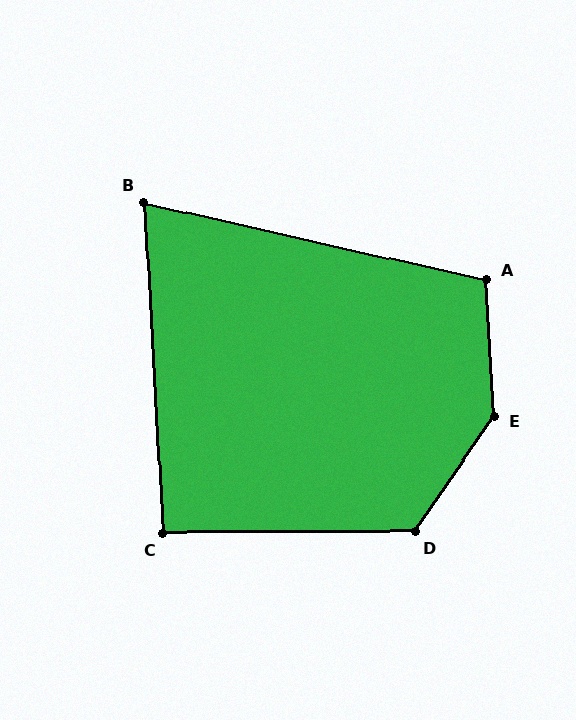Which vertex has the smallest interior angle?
B, at approximately 74 degrees.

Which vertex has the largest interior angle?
E, at approximately 142 degrees.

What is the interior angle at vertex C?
Approximately 93 degrees (approximately right).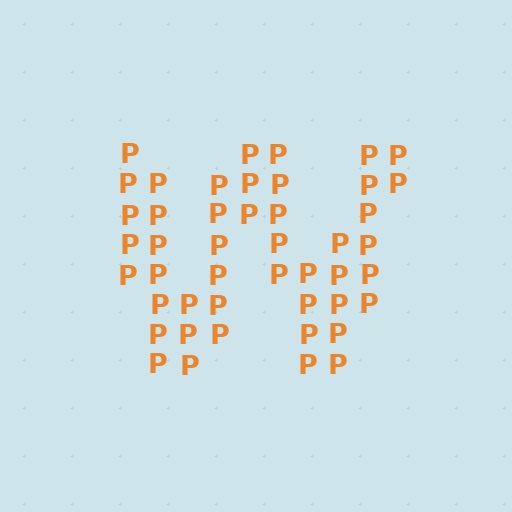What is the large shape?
The large shape is the letter W.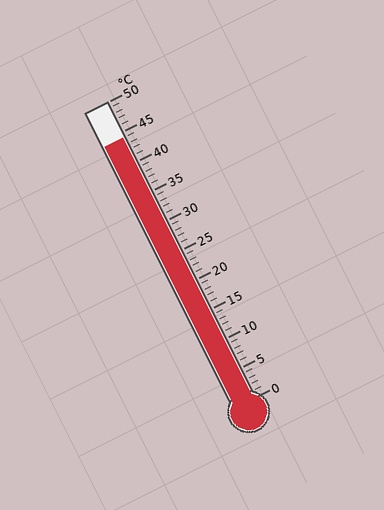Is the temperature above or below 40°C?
The temperature is above 40°C.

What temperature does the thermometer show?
The thermometer shows approximately 44°C.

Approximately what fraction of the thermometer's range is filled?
The thermometer is filled to approximately 90% of its range.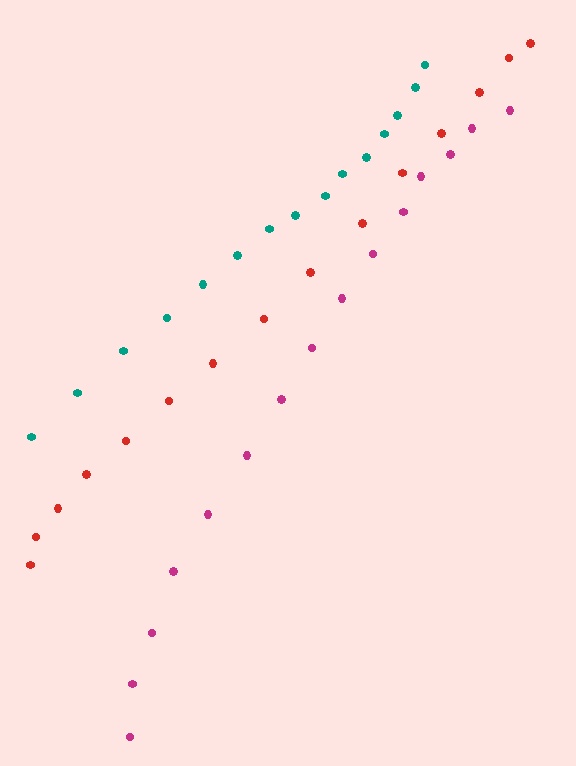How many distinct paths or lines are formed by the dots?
There are 3 distinct paths.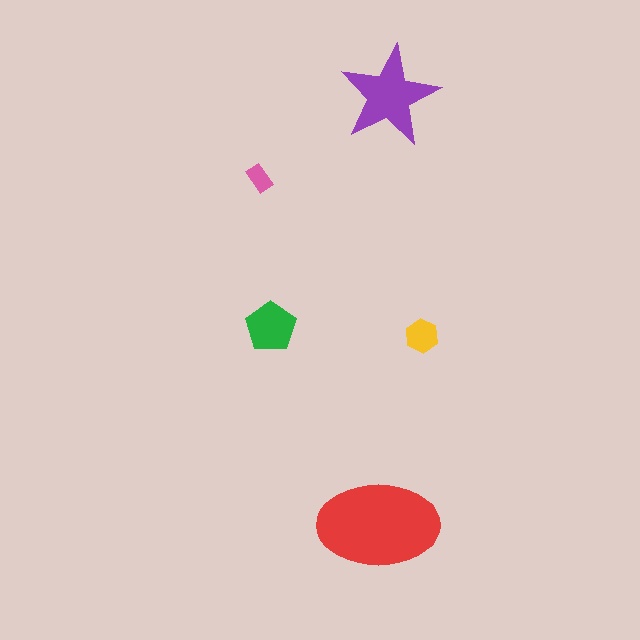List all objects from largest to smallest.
The red ellipse, the purple star, the green pentagon, the yellow hexagon, the pink rectangle.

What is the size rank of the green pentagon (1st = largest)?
3rd.